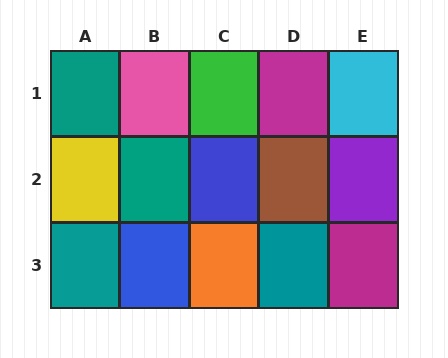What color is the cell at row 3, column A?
Teal.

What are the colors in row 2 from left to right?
Yellow, teal, blue, brown, purple.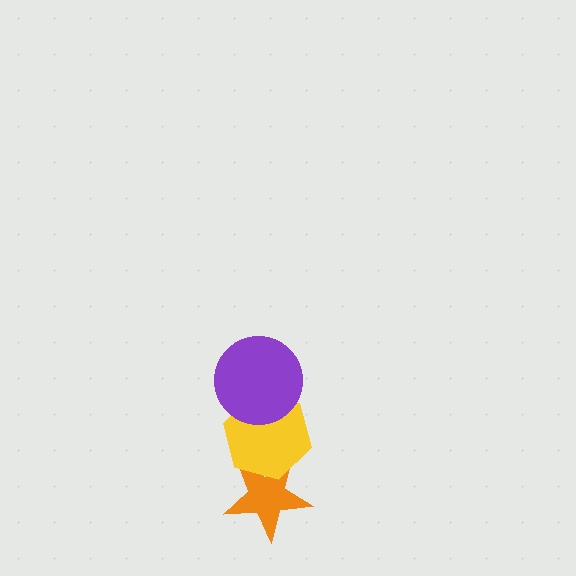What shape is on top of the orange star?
The yellow hexagon is on top of the orange star.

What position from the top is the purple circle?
The purple circle is 1st from the top.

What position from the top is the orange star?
The orange star is 3rd from the top.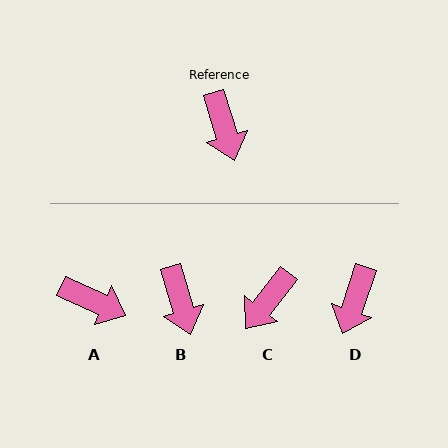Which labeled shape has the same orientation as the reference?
B.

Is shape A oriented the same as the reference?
No, it is off by about 49 degrees.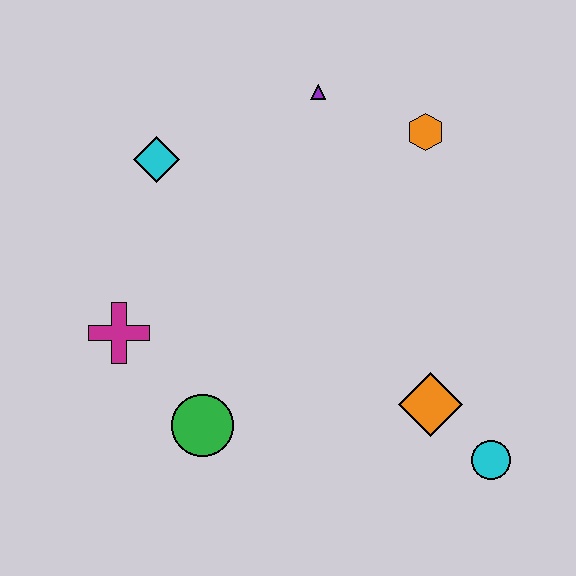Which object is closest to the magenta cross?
The green circle is closest to the magenta cross.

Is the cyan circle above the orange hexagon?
No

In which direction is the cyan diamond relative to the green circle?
The cyan diamond is above the green circle.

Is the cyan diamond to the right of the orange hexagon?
No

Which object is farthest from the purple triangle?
The cyan circle is farthest from the purple triangle.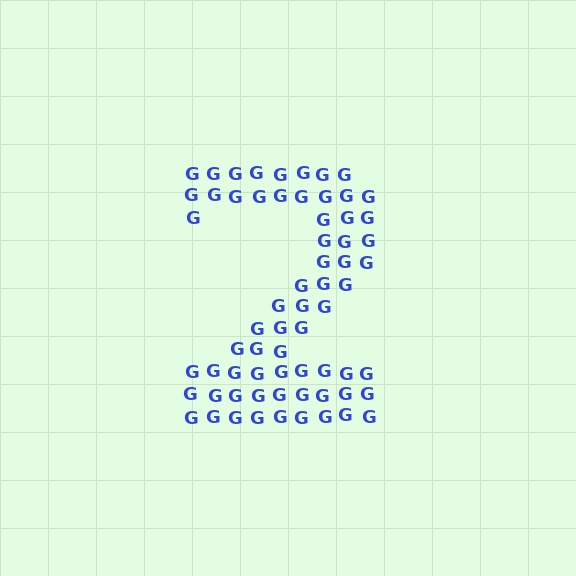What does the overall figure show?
The overall figure shows the digit 2.